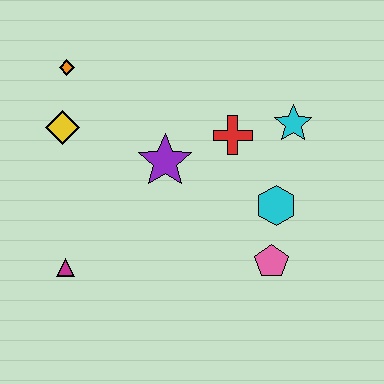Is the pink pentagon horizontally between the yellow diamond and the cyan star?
Yes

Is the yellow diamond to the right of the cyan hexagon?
No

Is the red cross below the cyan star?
Yes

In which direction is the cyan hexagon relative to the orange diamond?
The cyan hexagon is to the right of the orange diamond.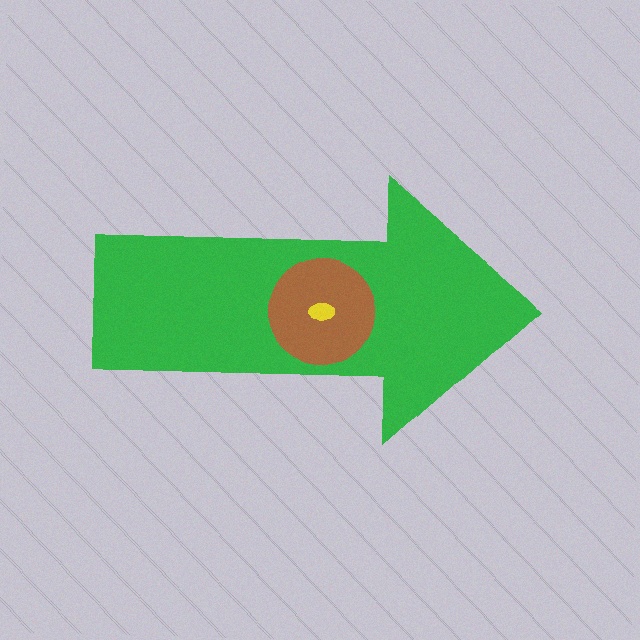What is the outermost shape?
The green arrow.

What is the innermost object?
The yellow ellipse.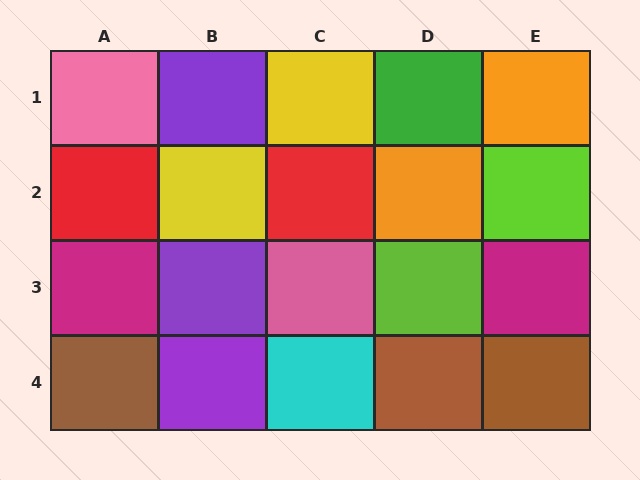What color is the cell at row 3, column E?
Magenta.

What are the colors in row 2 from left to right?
Red, yellow, red, orange, lime.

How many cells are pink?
2 cells are pink.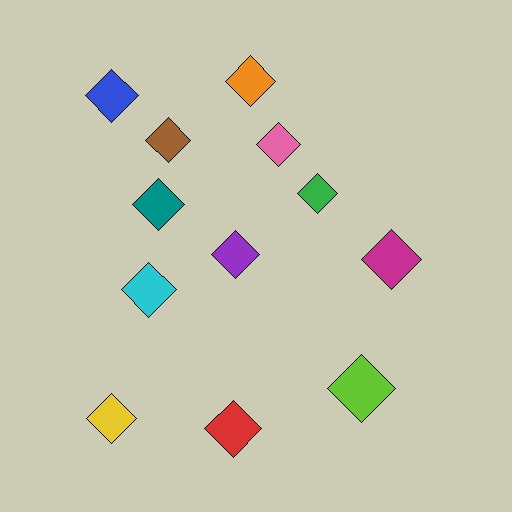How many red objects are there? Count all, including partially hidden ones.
There is 1 red object.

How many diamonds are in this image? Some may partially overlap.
There are 12 diamonds.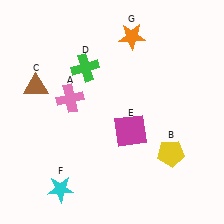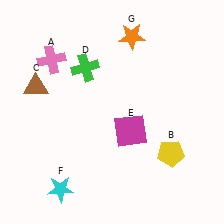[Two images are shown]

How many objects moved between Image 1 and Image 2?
1 object moved between the two images.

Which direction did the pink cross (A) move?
The pink cross (A) moved up.